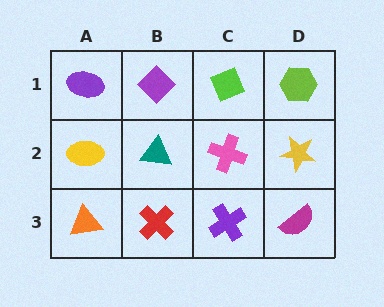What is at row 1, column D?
A lime hexagon.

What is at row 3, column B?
A red cross.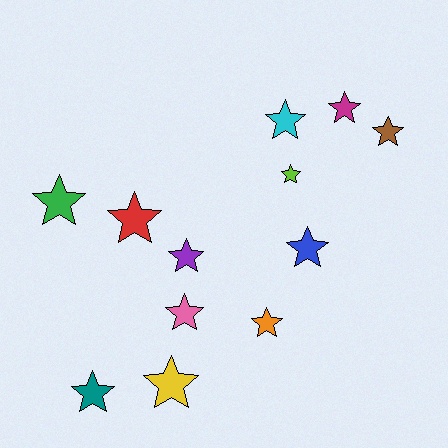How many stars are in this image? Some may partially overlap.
There are 12 stars.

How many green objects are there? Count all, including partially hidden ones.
There is 1 green object.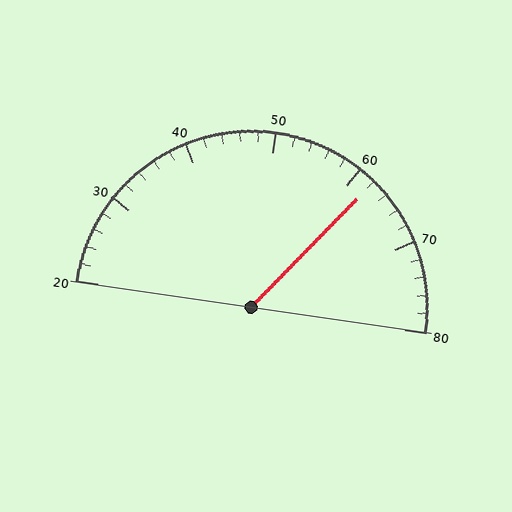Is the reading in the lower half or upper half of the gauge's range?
The reading is in the upper half of the range (20 to 80).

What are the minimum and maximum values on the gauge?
The gauge ranges from 20 to 80.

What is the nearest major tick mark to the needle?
The nearest major tick mark is 60.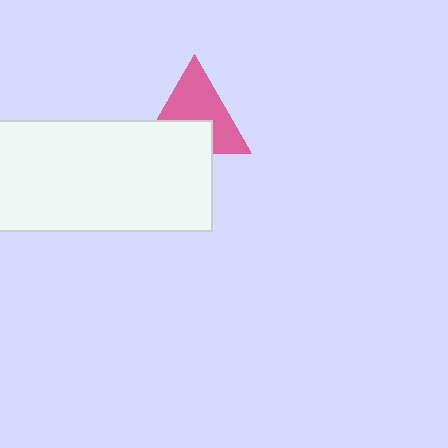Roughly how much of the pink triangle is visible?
About half of it is visible (roughly 61%).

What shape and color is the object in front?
The object in front is a white rectangle.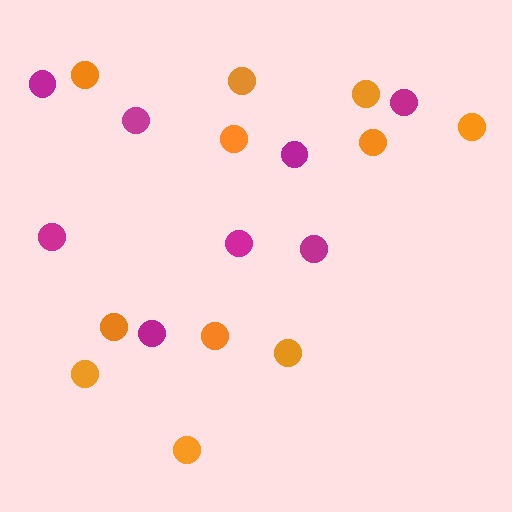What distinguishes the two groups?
There are 2 groups: one group of magenta circles (8) and one group of orange circles (11).